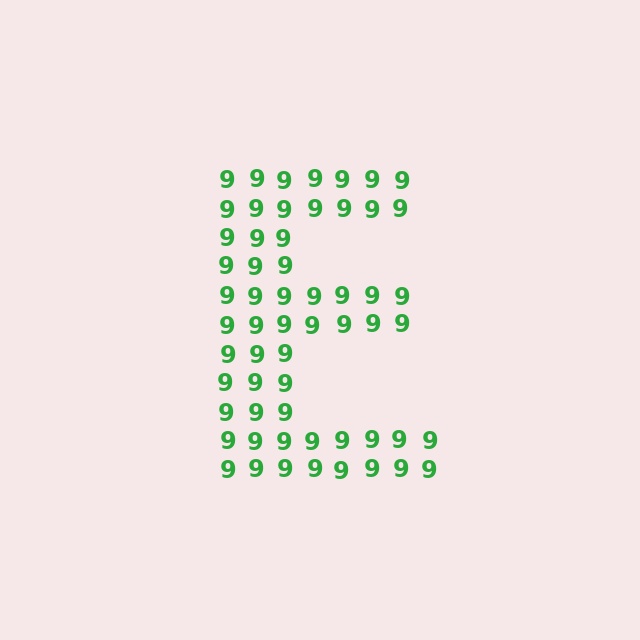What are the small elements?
The small elements are digit 9's.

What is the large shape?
The large shape is the letter E.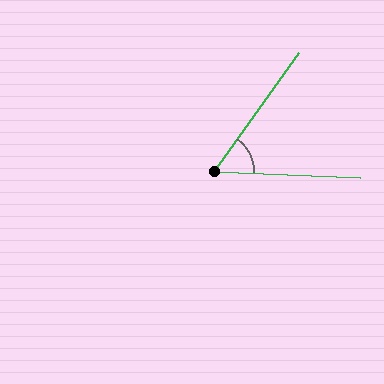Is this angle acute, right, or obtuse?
It is acute.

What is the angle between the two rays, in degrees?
Approximately 57 degrees.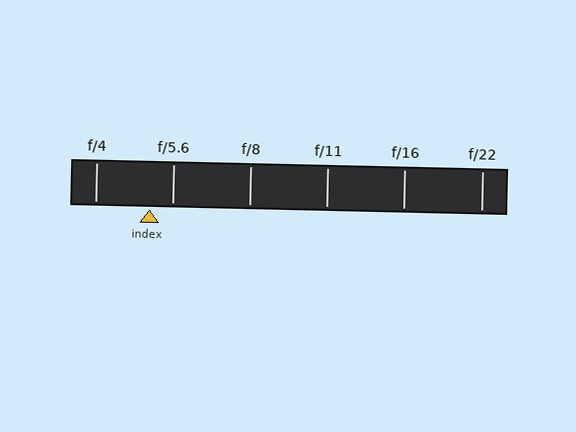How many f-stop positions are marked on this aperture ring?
There are 6 f-stop positions marked.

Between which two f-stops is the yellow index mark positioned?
The index mark is between f/4 and f/5.6.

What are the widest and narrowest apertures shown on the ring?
The widest aperture shown is f/4 and the narrowest is f/22.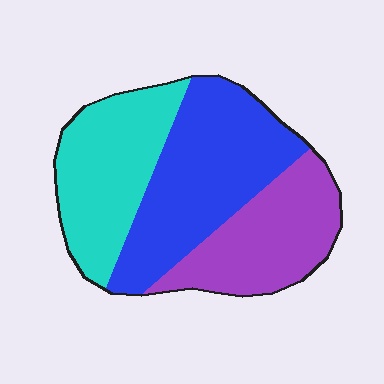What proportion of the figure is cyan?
Cyan covers about 30% of the figure.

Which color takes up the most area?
Blue, at roughly 40%.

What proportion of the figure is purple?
Purple covers roughly 30% of the figure.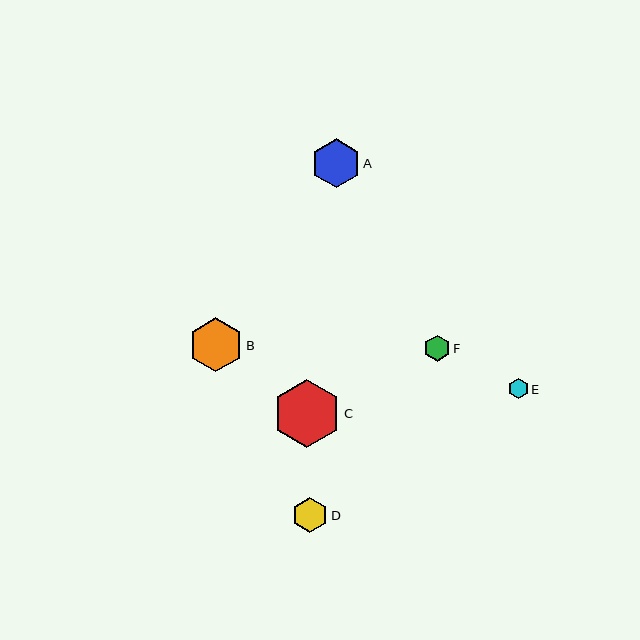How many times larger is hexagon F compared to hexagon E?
Hexagon F is approximately 1.2 times the size of hexagon E.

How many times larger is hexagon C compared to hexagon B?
Hexagon C is approximately 1.3 times the size of hexagon B.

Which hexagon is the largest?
Hexagon C is the largest with a size of approximately 68 pixels.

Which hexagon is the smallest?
Hexagon E is the smallest with a size of approximately 21 pixels.